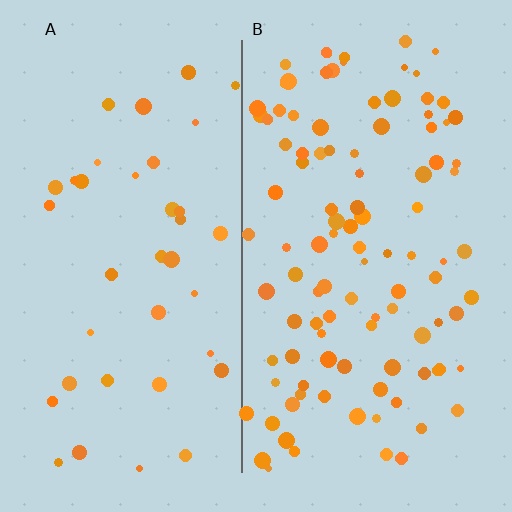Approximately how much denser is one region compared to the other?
Approximately 2.7× — region B over region A.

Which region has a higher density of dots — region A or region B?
B (the right).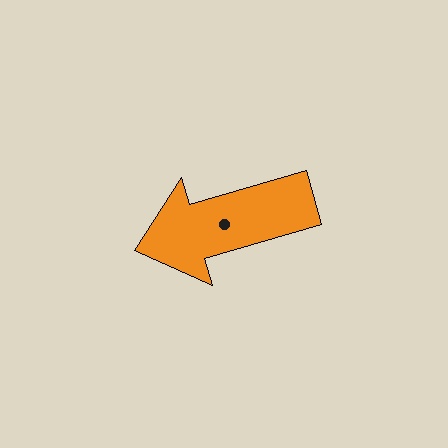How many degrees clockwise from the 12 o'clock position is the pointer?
Approximately 254 degrees.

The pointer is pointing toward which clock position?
Roughly 8 o'clock.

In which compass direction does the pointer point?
West.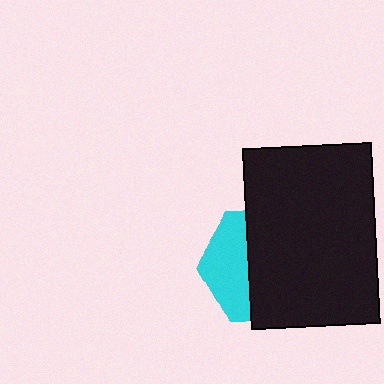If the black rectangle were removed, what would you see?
You would see the complete cyan hexagon.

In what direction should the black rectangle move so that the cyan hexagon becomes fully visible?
The black rectangle should move right. That is the shortest direction to clear the overlap and leave the cyan hexagon fully visible.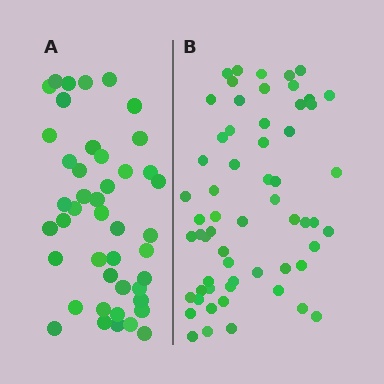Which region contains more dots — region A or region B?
Region B (the right region) has more dots.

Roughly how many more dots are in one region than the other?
Region B has approximately 15 more dots than region A.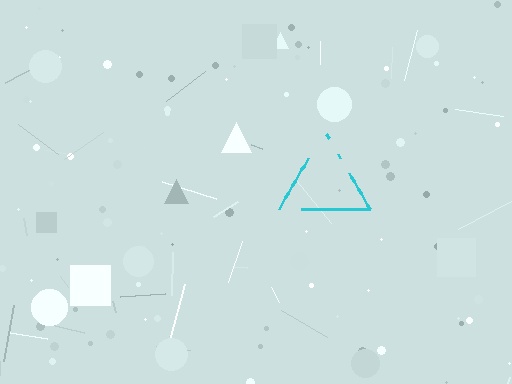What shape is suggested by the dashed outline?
The dashed outline suggests a triangle.